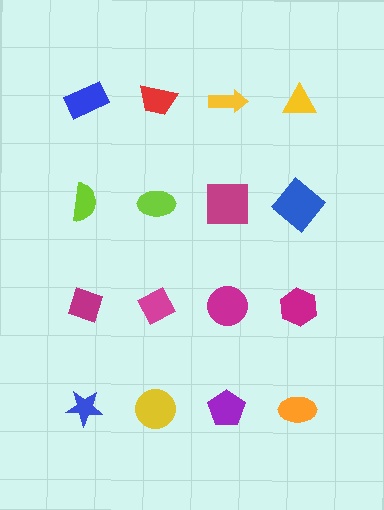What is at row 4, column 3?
A purple pentagon.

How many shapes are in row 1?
4 shapes.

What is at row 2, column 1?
A lime semicircle.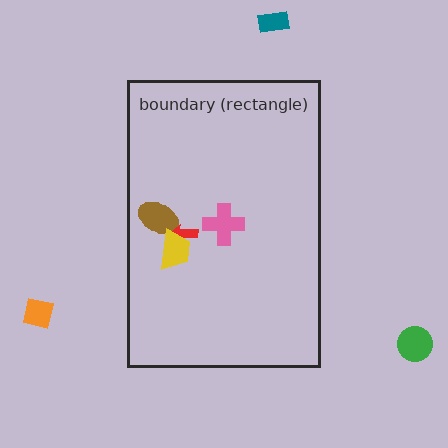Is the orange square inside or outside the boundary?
Outside.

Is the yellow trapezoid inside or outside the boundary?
Inside.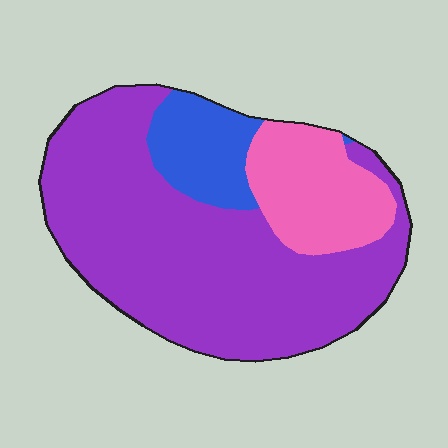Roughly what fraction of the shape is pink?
Pink takes up about one fifth (1/5) of the shape.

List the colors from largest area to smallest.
From largest to smallest: purple, pink, blue.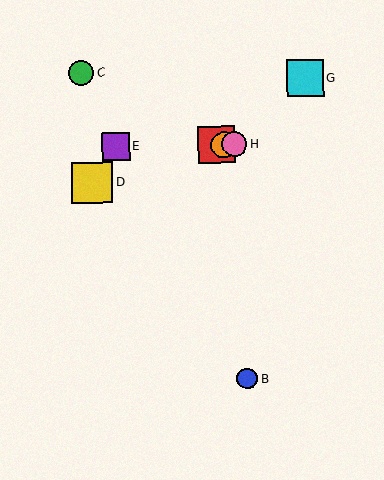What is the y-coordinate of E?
Object E is at y≈146.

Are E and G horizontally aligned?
No, E is at y≈146 and G is at y≈78.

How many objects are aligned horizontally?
4 objects (A, E, F, H) are aligned horizontally.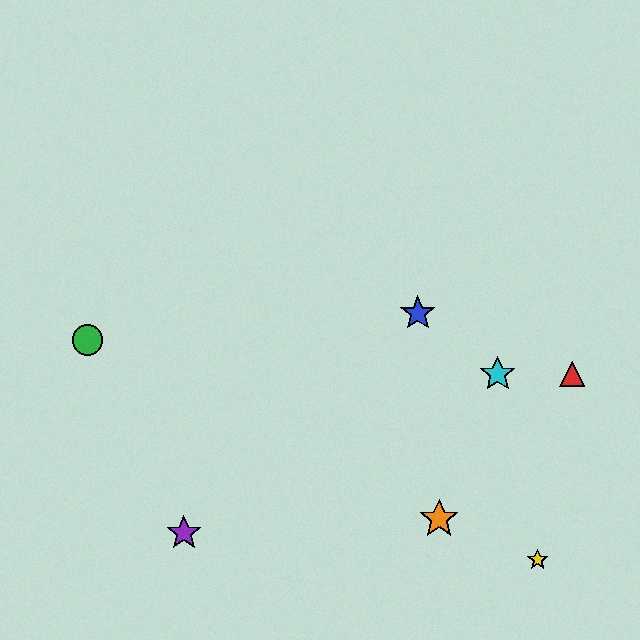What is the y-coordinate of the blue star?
The blue star is at y≈313.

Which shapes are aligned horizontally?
The red triangle, the cyan star are aligned horizontally.